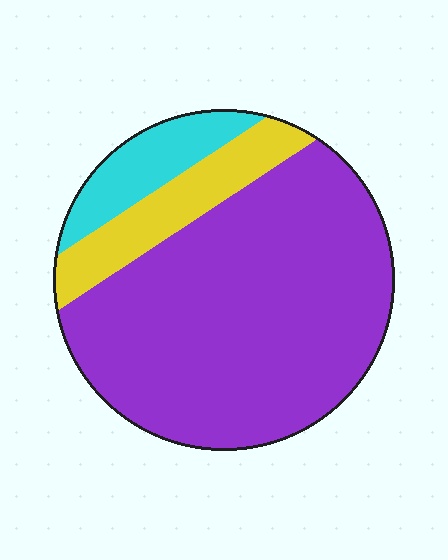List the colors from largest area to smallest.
From largest to smallest: purple, yellow, cyan.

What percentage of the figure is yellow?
Yellow takes up about one sixth (1/6) of the figure.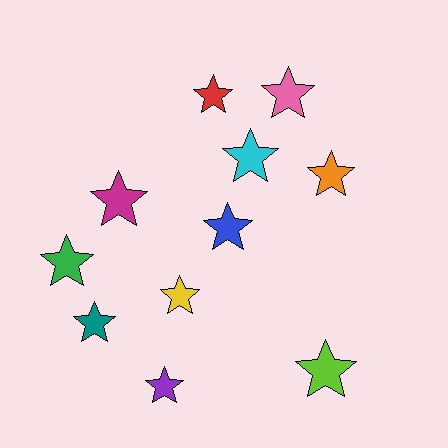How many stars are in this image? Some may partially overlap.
There are 11 stars.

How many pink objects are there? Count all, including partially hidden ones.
There is 1 pink object.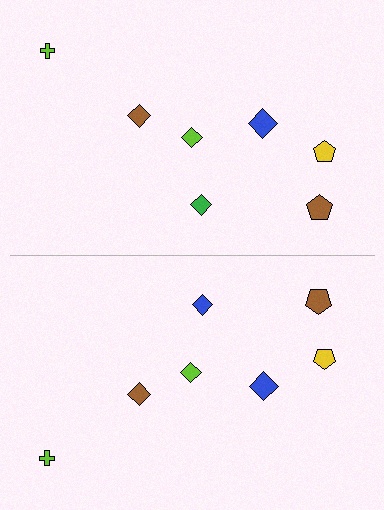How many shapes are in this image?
There are 14 shapes in this image.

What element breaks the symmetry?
The blue diamond on the bottom side breaks the symmetry — its mirror counterpart is green.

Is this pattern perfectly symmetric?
No, the pattern is not perfectly symmetric. The blue diamond on the bottom side breaks the symmetry — its mirror counterpart is green.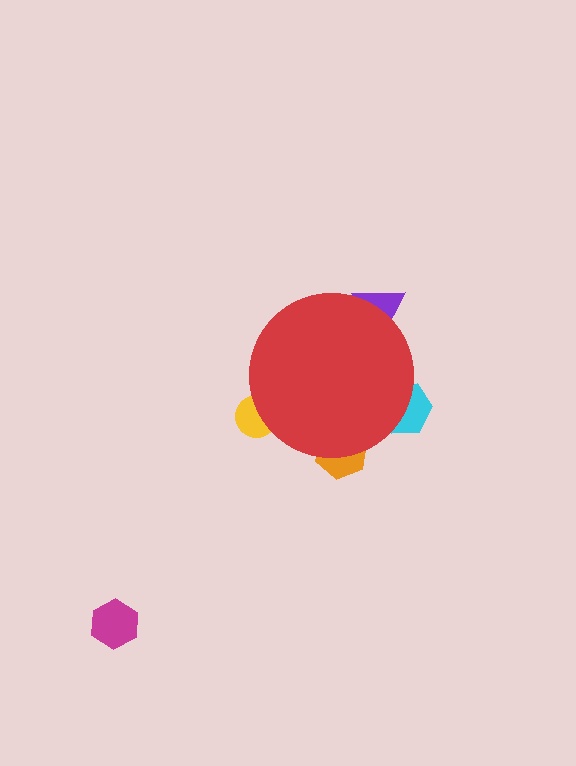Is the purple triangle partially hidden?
Yes, the purple triangle is partially hidden behind the red circle.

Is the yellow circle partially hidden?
Yes, the yellow circle is partially hidden behind the red circle.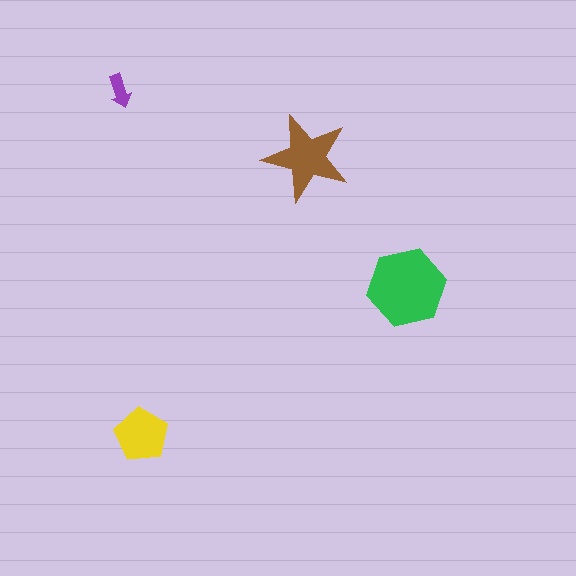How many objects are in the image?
There are 4 objects in the image.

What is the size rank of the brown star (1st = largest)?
2nd.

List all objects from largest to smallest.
The green hexagon, the brown star, the yellow pentagon, the purple arrow.